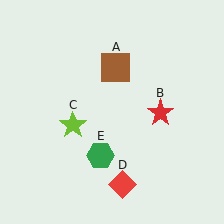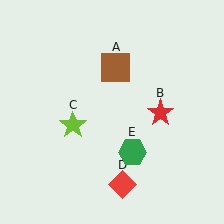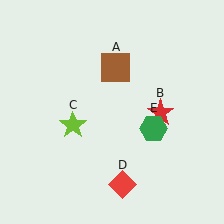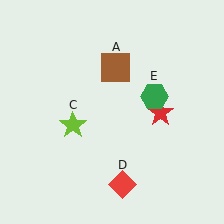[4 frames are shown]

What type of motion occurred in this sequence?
The green hexagon (object E) rotated counterclockwise around the center of the scene.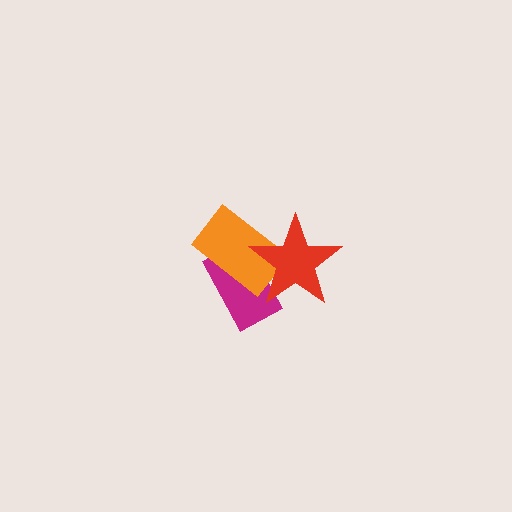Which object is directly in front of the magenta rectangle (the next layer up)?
The orange rectangle is directly in front of the magenta rectangle.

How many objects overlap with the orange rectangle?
2 objects overlap with the orange rectangle.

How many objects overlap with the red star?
2 objects overlap with the red star.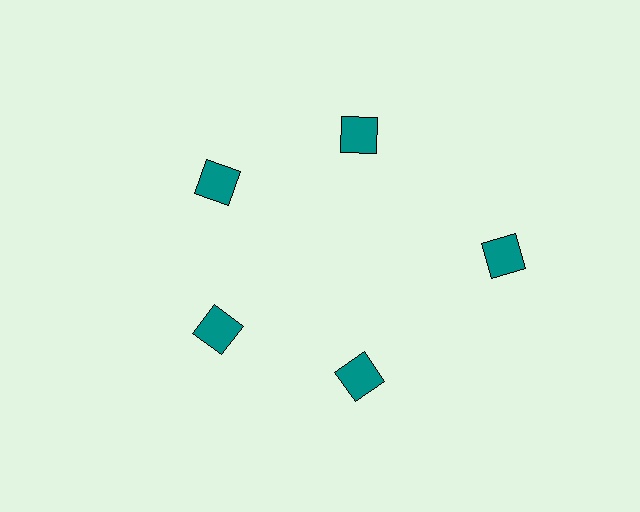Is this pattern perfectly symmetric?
No. The 5 teal squares are arranged in a ring, but one element near the 3 o'clock position is pushed outward from the center, breaking the 5-fold rotational symmetry.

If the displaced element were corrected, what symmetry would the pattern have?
It would have 5-fold rotational symmetry — the pattern would map onto itself every 72 degrees.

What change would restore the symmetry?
The symmetry would be restored by moving it inward, back onto the ring so that all 5 squares sit at equal angles and equal distance from the center.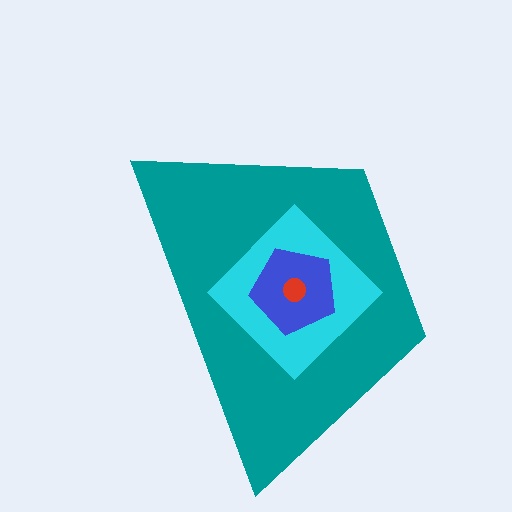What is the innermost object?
The red circle.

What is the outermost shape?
The teal trapezoid.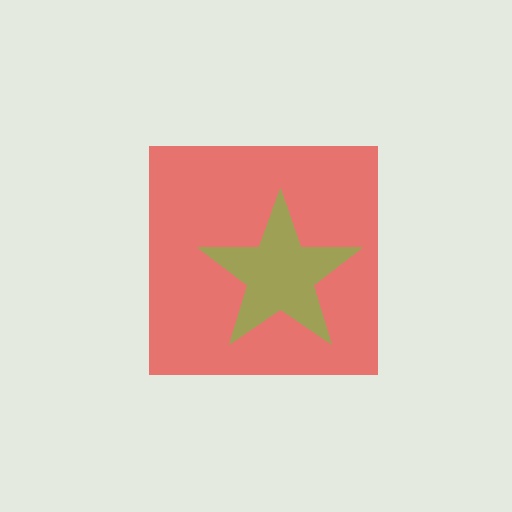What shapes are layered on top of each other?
The layered shapes are: a red square, a lime star.